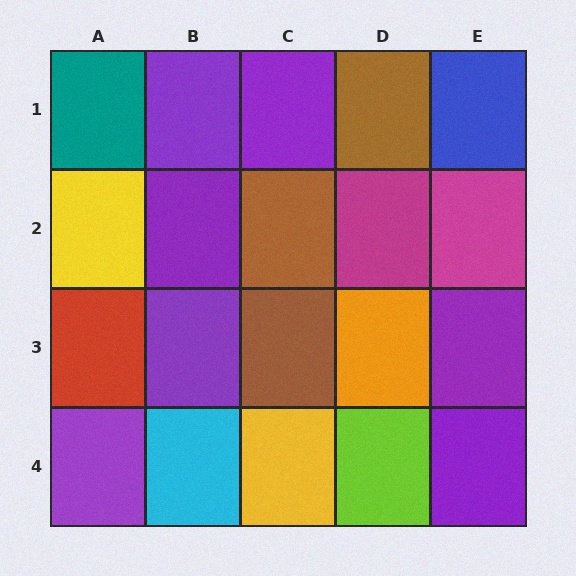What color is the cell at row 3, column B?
Purple.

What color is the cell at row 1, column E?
Blue.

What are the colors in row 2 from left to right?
Yellow, purple, brown, magenta, magenta.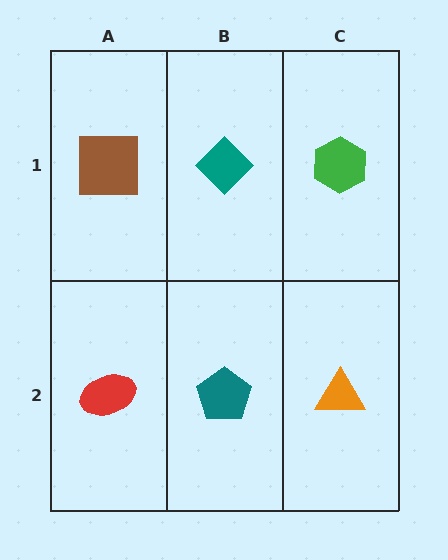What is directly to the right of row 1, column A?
A teal diamond.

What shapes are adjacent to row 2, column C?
A green hexagon (row 1, column C), a teal pentagon (row 2, column B).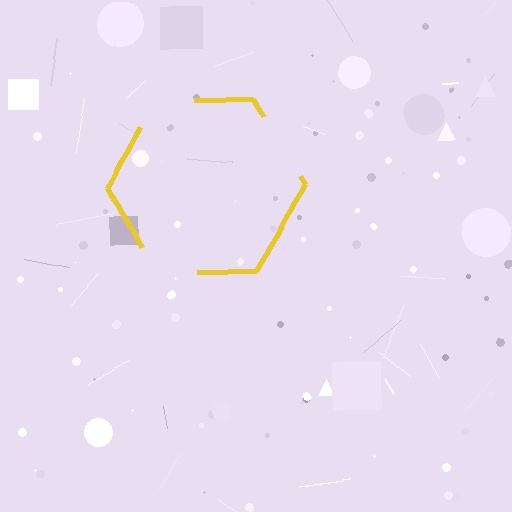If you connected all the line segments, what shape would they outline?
They would outline a hexagon.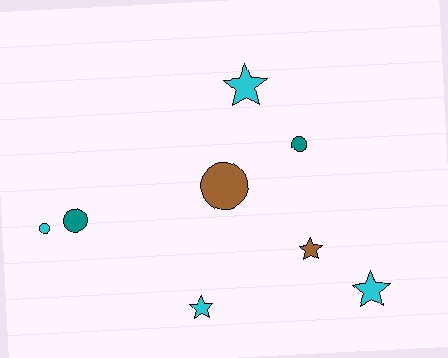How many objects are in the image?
There are 8 objects.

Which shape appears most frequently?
Circle, with 4 objects.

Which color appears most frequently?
Cyan, with 4 objects.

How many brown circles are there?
There is 1 brown circle.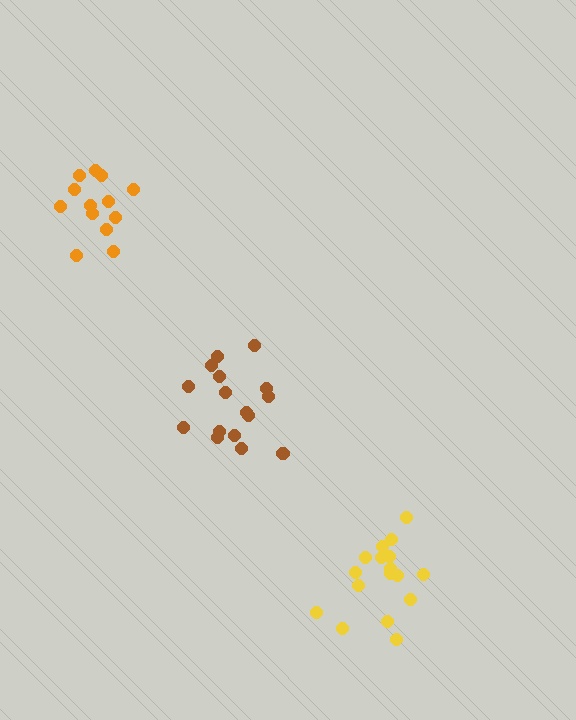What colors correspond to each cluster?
The clusters are colored: orange, brown, yellow.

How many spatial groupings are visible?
There are 3 spatial groupings.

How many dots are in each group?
Group 1: 13 dots, Group 2: 16 dots, Group 3: 17 dots (46 total).